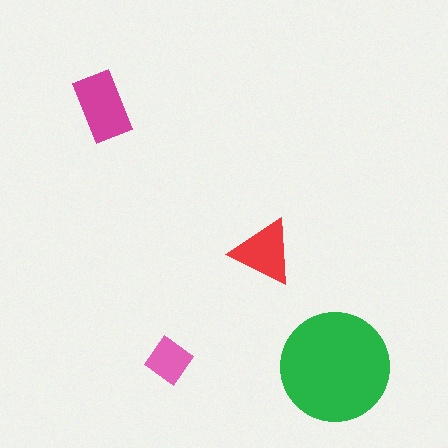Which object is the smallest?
The pink diamond.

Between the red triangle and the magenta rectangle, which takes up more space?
The magenta rectangle.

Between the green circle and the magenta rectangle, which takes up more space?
The green circle.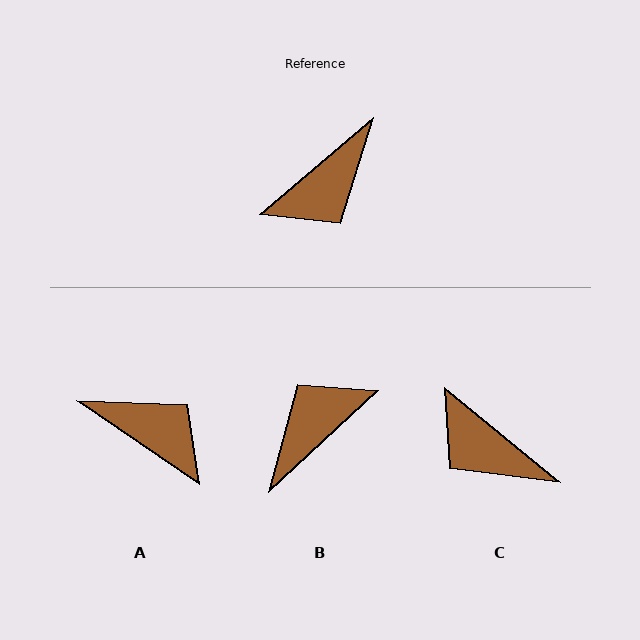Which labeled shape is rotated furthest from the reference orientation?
B, about 177 degrees away.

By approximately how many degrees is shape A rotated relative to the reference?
Approximately 106 degrees counter-clockwise.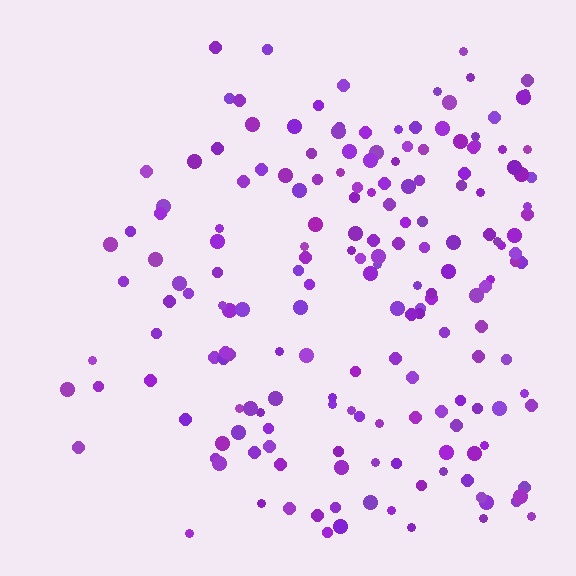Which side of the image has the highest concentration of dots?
The right.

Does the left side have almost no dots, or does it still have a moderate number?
Still a moderate number, just noticeably fewer than the right.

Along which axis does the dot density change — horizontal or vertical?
Horizontal.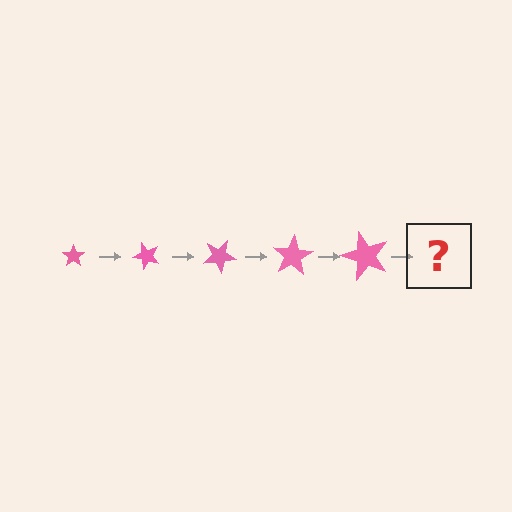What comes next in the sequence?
The next element should be a star, larger than the previous one and rotated 250 degrees from the start.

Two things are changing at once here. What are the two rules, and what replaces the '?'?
The two rules are that the star grows larger each step and it rotates 50 degrees each step. The '?' should be a star, larger than the previous one and rotated 250 degrees from the start.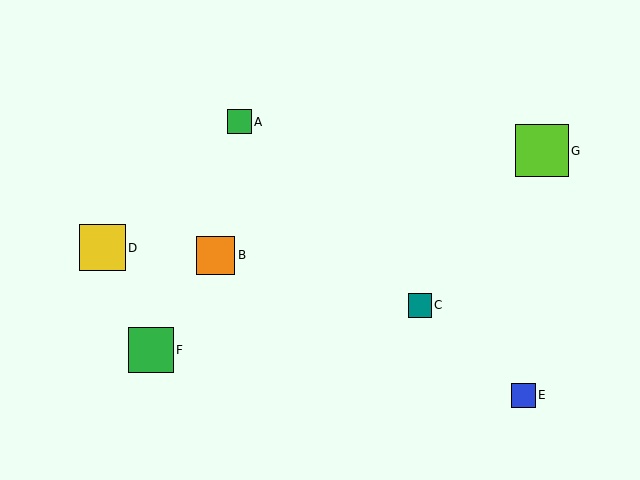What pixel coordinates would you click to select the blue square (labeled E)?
Click at (523, 395) to select the blue square E.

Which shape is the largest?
The lime square (labeled G) is the largest.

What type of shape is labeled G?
Shape G is a lime square.